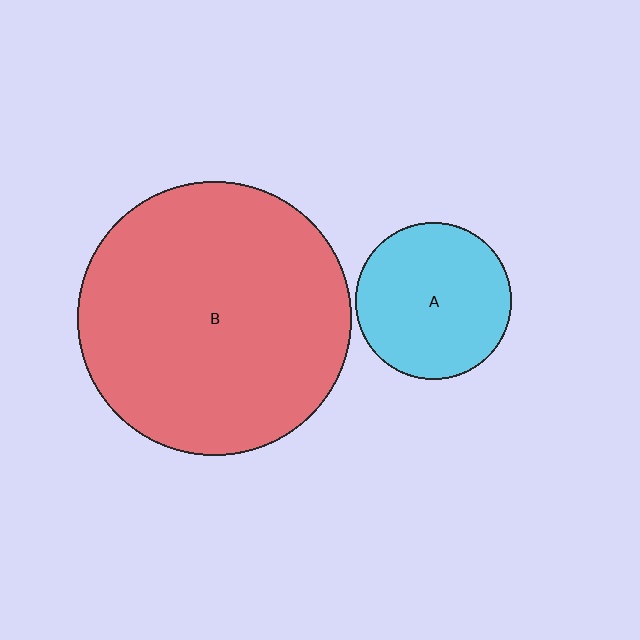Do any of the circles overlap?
No, none of the circles overlap.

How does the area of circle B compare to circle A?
Approximately 3.1 times.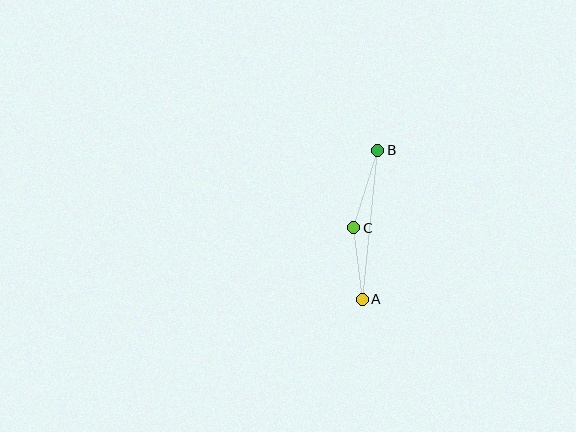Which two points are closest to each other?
Points A and C are closest to each other.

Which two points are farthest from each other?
Points A and B are farthest from each other.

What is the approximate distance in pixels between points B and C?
The distance between B and C is approximately 81 pixels.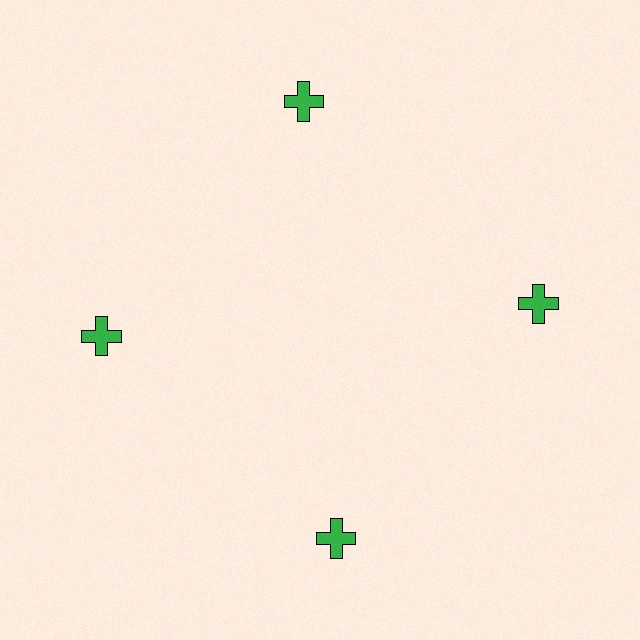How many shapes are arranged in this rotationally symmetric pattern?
There are 4 shapes, arranged in 4 groups of 1.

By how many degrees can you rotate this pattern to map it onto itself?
The pattern maps onto itself every 90 degrees of rotation.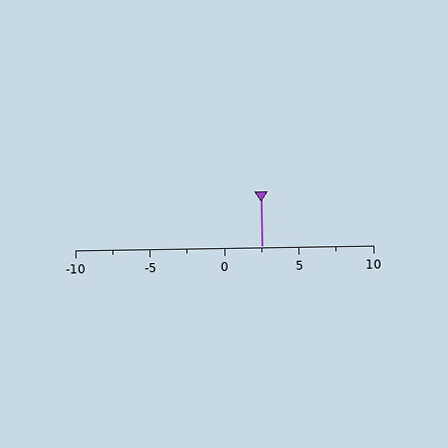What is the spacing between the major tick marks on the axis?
The major ticks are spaced 5 apart.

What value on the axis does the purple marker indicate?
The marker indicates approximately 2.5.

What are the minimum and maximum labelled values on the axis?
The axis runs from -10 to 10.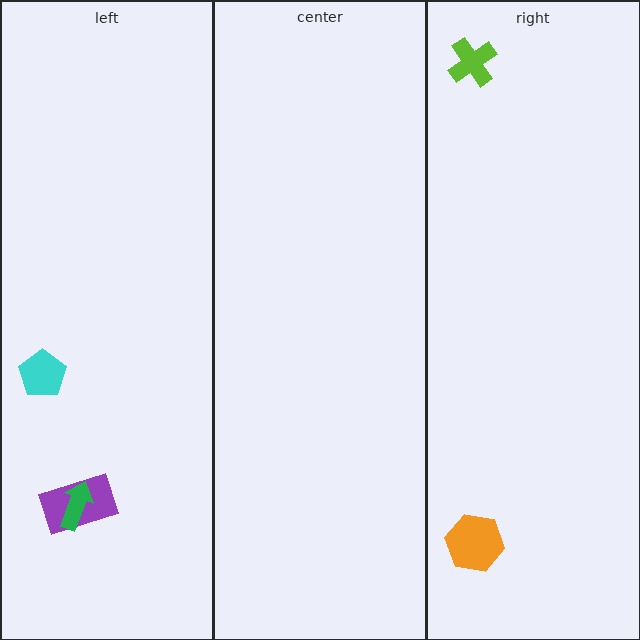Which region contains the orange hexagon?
The right region.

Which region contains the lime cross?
The right region.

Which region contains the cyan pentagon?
The left region.